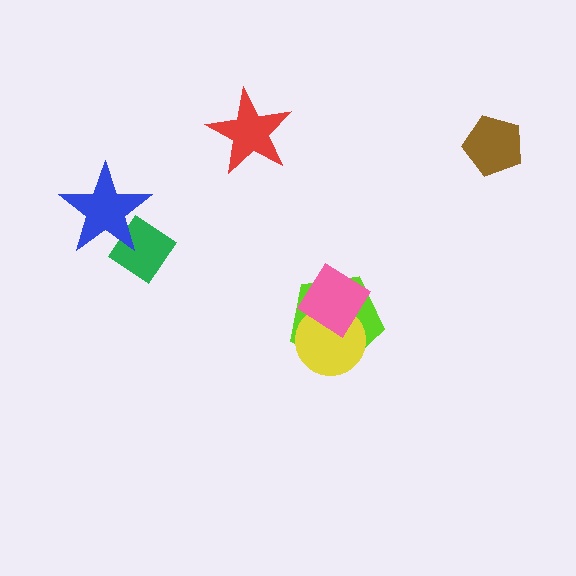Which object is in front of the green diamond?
The blue star is in front of the green diamond.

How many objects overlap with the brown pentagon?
0 objects overlap with the brown pentagon.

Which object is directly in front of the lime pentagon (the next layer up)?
The yellow circle is directly in front of the lime pentagon.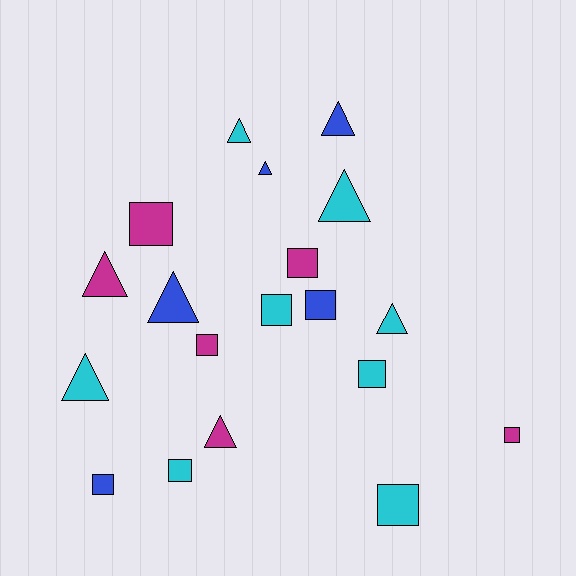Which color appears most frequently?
Cyan, with 8 objects.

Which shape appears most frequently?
Square, with 10 objects.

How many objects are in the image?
There are 19 objects.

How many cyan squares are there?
There are 4 cyan squares.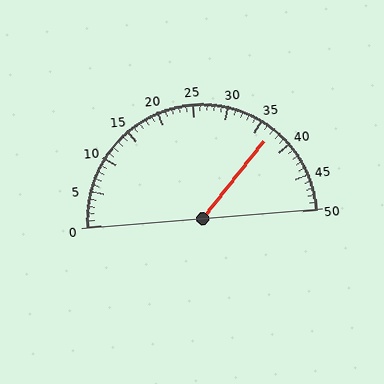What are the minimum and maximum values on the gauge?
The gauge ranges from 0 to 50.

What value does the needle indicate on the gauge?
The needle indicates approximately 37.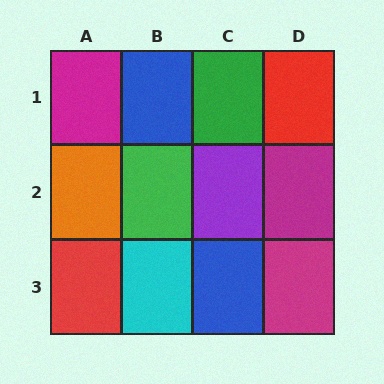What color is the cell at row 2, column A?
Orange.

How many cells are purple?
1 cell is purple.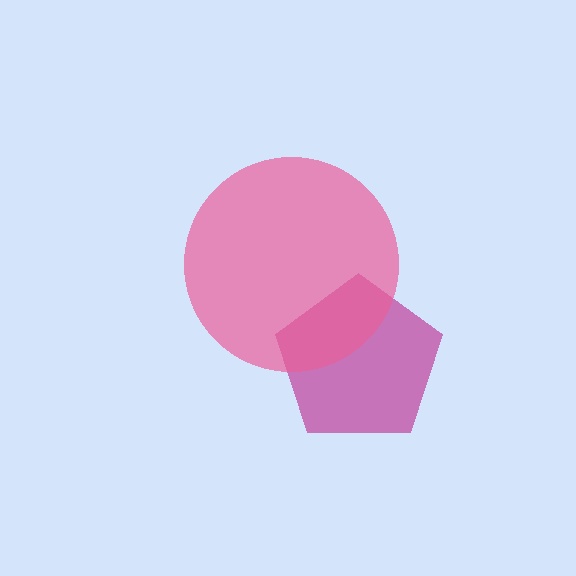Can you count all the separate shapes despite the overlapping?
Yes, there are 2 separate shapes.